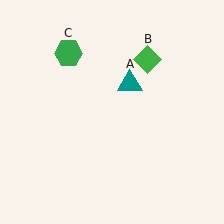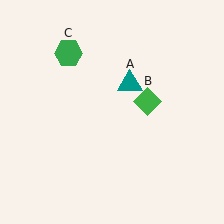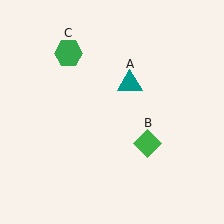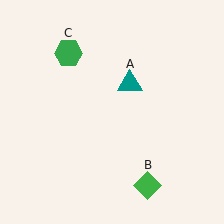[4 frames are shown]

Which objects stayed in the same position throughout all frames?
Teal triangle (object A) and green hexagon (object C) remained stationary.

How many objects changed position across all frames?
1 object changed position: green diamond (object B).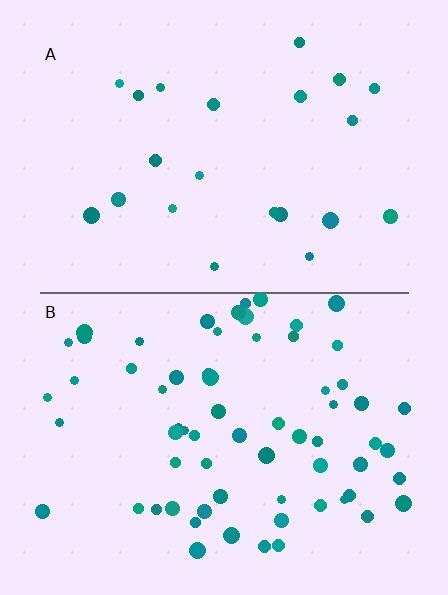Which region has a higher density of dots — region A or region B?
B (the bottom).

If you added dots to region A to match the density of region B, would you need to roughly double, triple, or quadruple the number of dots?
Approximately triple.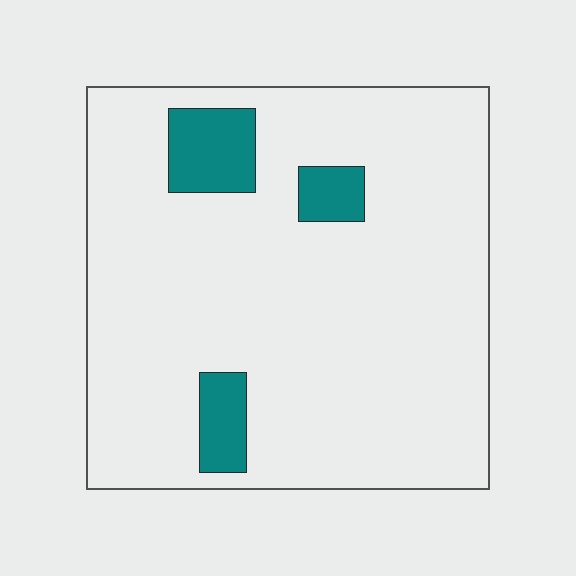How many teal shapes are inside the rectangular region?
3.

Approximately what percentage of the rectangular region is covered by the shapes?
Approximately 10%.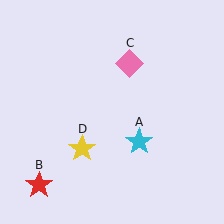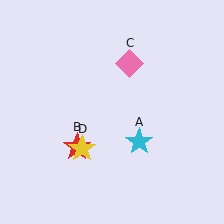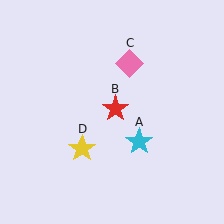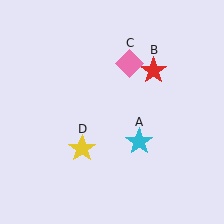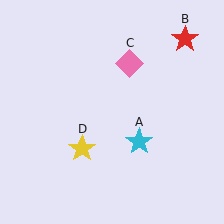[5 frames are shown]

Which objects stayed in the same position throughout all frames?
Cyan star (object A) and pink diamond (object C) and yellow star (object D) remained stationary.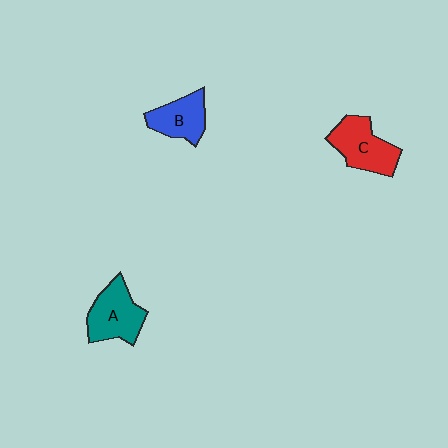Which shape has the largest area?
Shape C (red).